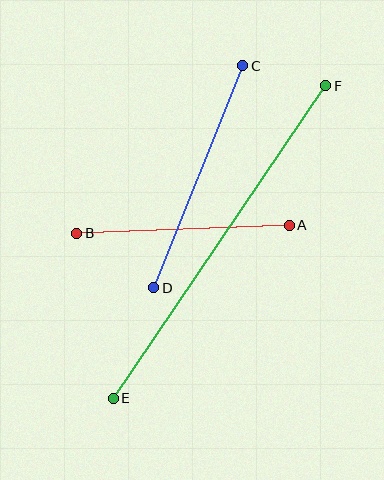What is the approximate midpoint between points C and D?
The midpoint is at approximately (198, 177) pixels.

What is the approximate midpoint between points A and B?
The midpoint is at approximately (183, 229) pixels.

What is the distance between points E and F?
The distance is approximately 378 pixels.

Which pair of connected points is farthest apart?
Points E and F are farthest apart.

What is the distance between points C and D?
The distance is approximately 239 pixels.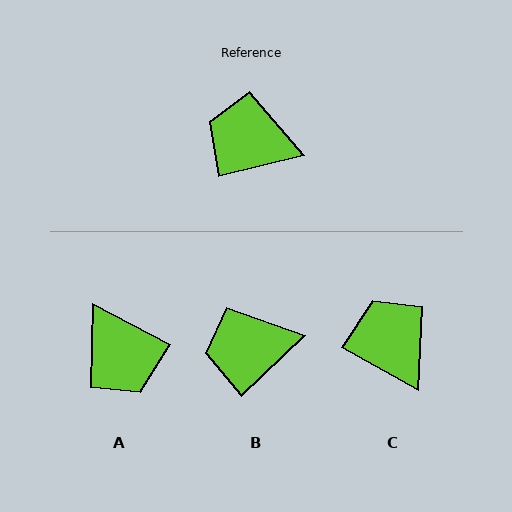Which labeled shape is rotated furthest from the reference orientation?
A, about 138 degrees away.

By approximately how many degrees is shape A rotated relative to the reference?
Approximately 138 degrees counter-clockwise.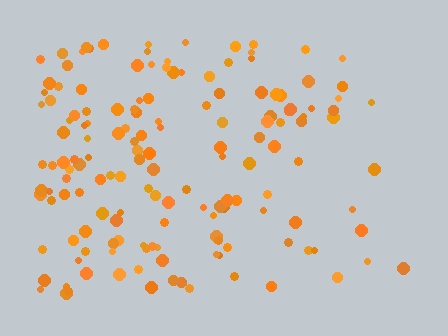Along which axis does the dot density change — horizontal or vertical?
Horizontal.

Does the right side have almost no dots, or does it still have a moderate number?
Still a moderate number, just noticeably fewer than the left.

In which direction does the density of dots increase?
From right to left, with the left side densest.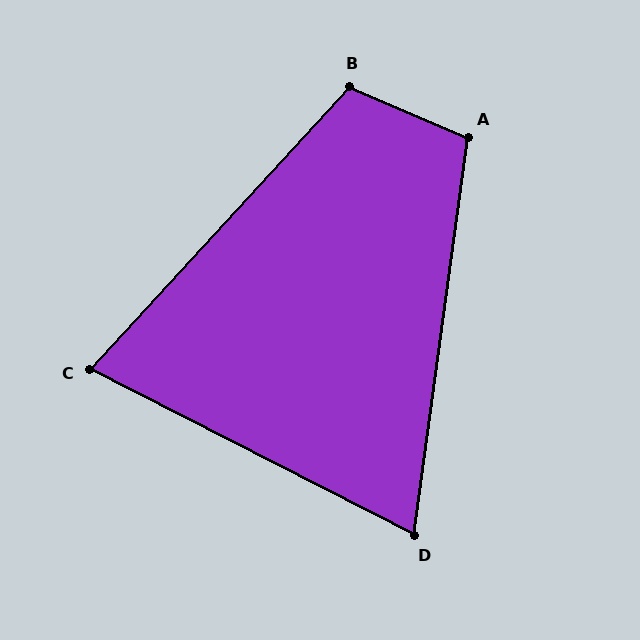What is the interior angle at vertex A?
Approximately 105 degrees (obtuse).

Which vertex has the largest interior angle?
B, at approximately 109 degrees.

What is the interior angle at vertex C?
Approximately 75 degrees (acute).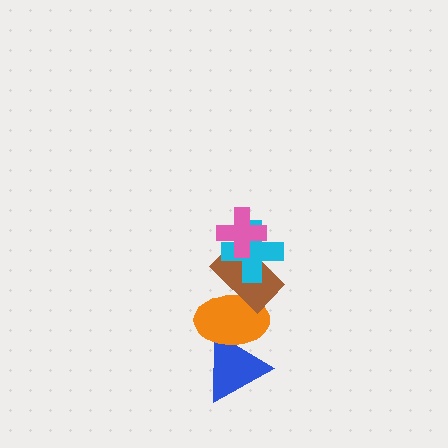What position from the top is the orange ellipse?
The orange ellipse is 4th from the top.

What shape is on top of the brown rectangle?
The cyan cross is on top of the brown rectangle.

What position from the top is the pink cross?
The pink cross is 1st from the top.